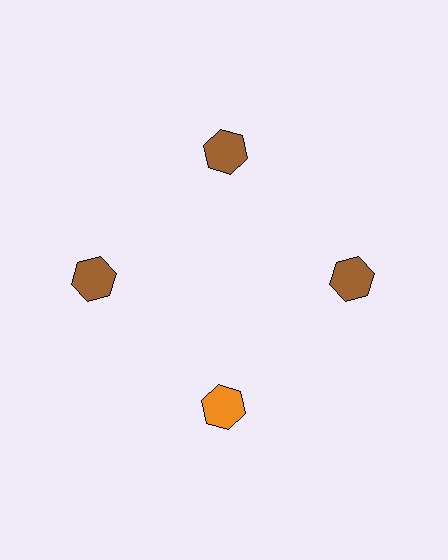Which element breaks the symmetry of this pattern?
The orange hexagon at roughly the 6 o'clock position breaks the symmetry. All other shapes are brown hexagons.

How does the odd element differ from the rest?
It has a different color: orange instead of brown.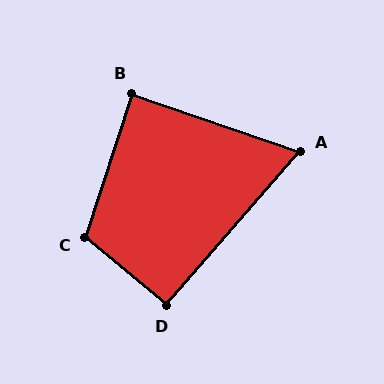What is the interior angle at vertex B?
Approximately 89 degrees (approximately right).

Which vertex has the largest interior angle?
C, at approximately 112 degrees.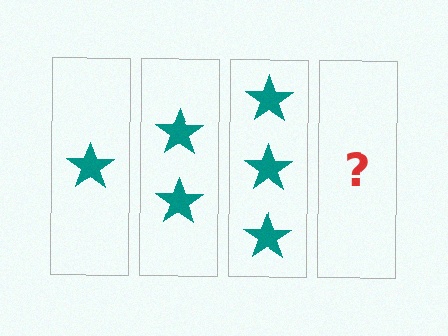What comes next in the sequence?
The next element should be 4 stars.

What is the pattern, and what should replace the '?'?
The pattern is that each step adds one more star. The '?' should be 4 stars.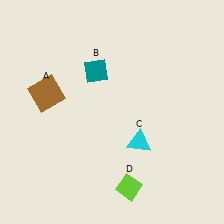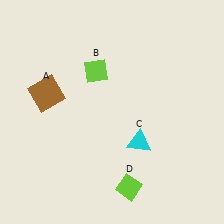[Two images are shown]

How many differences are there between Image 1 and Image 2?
There is 1 difference between the two images.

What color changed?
The diamond (B) changed from teal in Image 1 to lime in Image 2.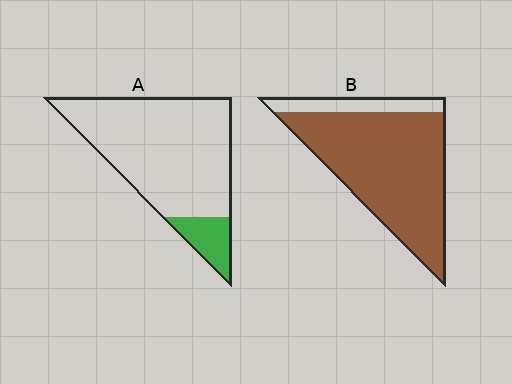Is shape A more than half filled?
No.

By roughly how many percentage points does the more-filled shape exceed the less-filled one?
By roughly 70 percentage points (B over A).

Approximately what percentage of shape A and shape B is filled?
A is approximately 15% and B is approximately 85%.